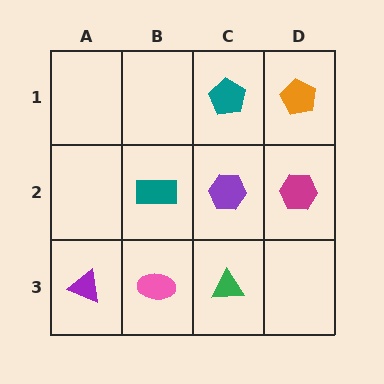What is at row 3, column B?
A pink ellipse.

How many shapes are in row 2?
3 shapes.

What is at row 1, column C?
A teal pentagon.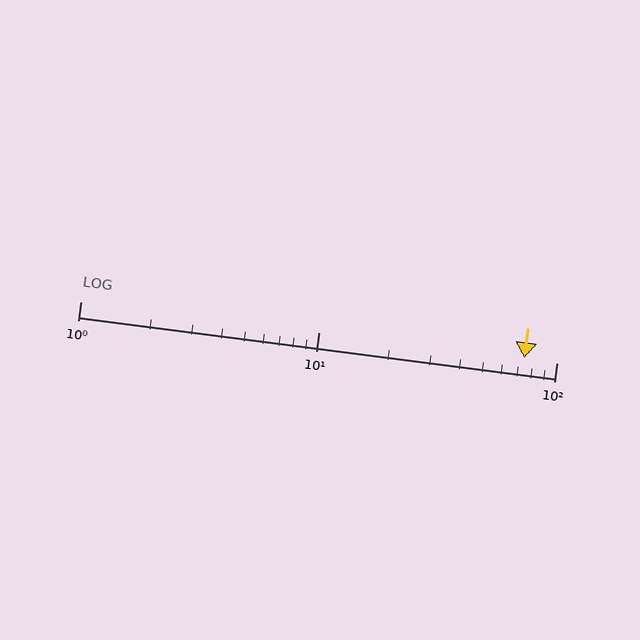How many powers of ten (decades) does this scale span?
The scale spans 2 decades, from 1 to 100.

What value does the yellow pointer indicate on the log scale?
The pointer indicates approximately 73.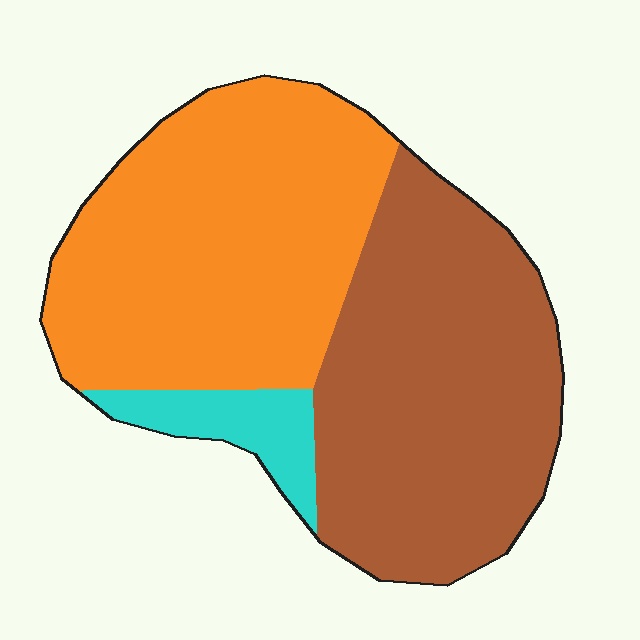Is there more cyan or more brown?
Brown.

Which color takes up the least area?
Cyan, at roughly 10%.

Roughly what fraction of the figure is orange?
Orange covers roughly 45% of the figure.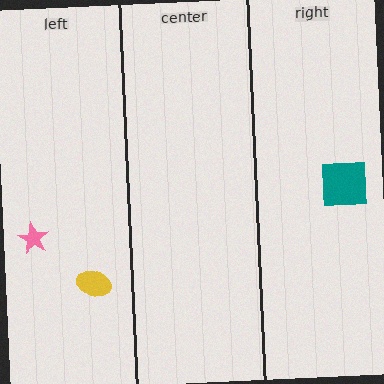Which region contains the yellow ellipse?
The left region.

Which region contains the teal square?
The right region.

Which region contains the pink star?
The left region.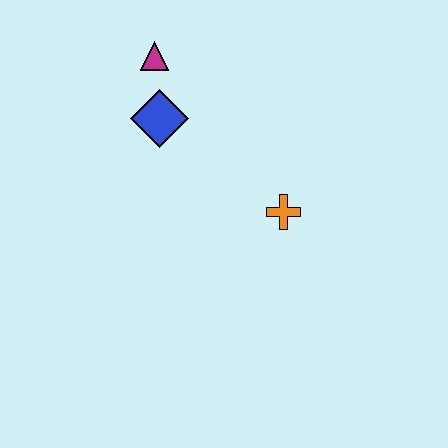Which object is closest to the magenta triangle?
The blue diamond is closest to the magenta triangle.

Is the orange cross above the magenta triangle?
No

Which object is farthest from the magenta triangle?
The orange cross is farthest from the magenta triangle.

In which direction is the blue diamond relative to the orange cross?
The blue diamond is to the left of the orange cross.